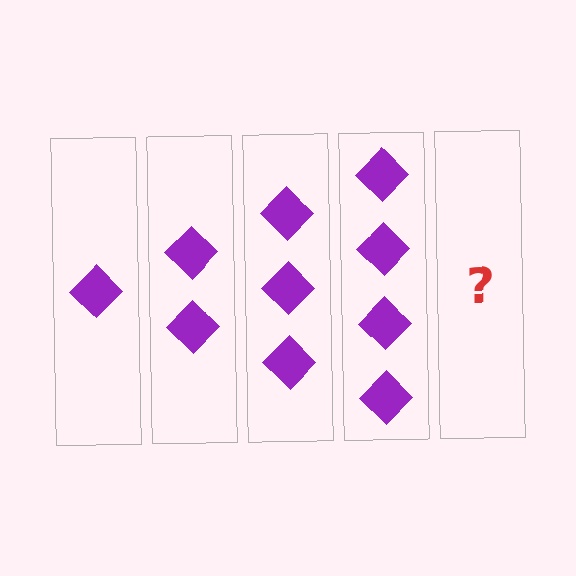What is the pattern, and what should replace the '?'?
The pattern is that each step adds one more diamond. The '?' should be 5 diamonds.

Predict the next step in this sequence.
The next step is 5 diamonds.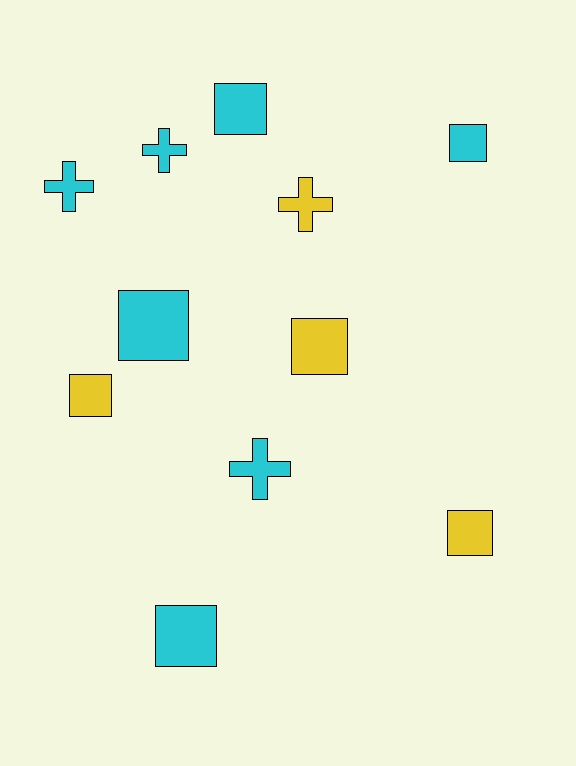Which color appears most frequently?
Cyan, with 7 objects.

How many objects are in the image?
There are 11 objects.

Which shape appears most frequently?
Square, with 7 objects.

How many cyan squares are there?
There are 4 cyan squares.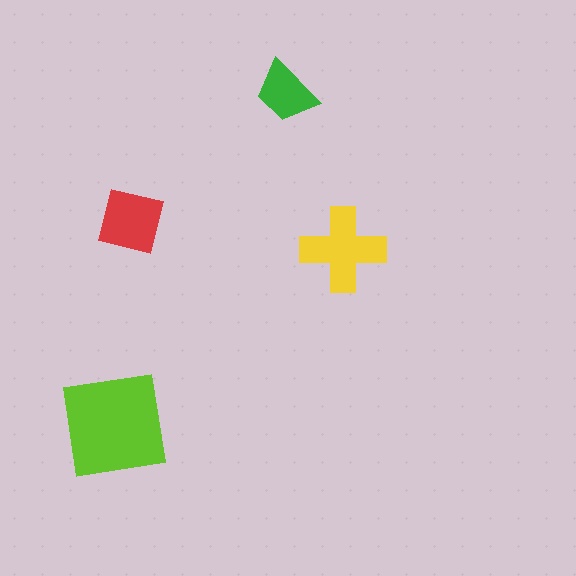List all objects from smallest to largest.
The green trapezoid, the red square, the yellow cross, the lime square.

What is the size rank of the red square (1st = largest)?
3rd.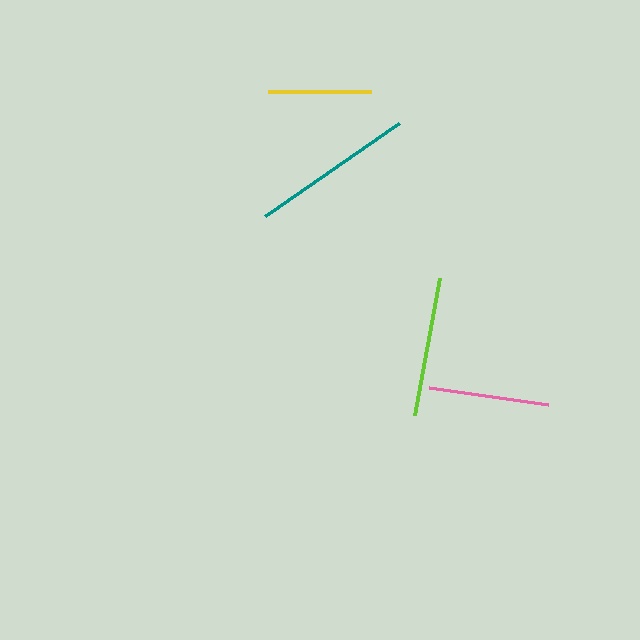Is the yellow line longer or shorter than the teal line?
The teal line is longer than the yellow line.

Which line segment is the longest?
The teal line is the longest at approximately 163 pixels.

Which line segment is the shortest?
The yellow line is the shortest at approximately 104 pixels.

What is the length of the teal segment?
The teal segment is approximately 163 pixels long.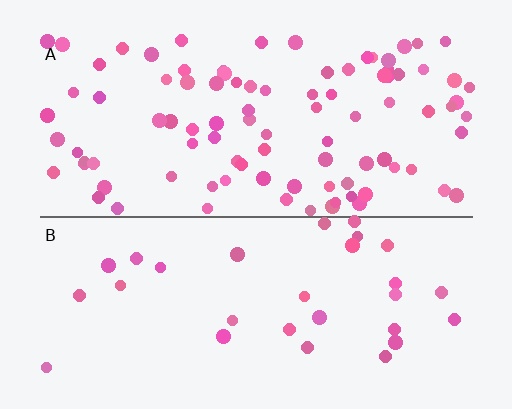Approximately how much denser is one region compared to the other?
Approximately 3.1× — region A over region B.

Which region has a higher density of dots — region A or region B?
A (the top).